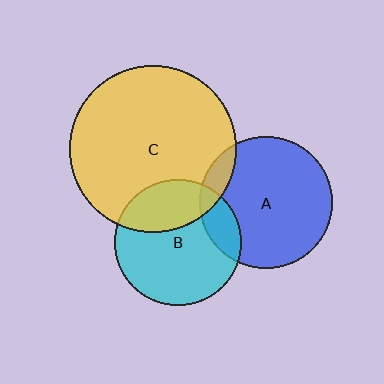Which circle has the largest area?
Circle C (yellow).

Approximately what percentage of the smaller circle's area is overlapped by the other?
Approximately 30%.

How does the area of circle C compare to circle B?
Approximately 1.7 times.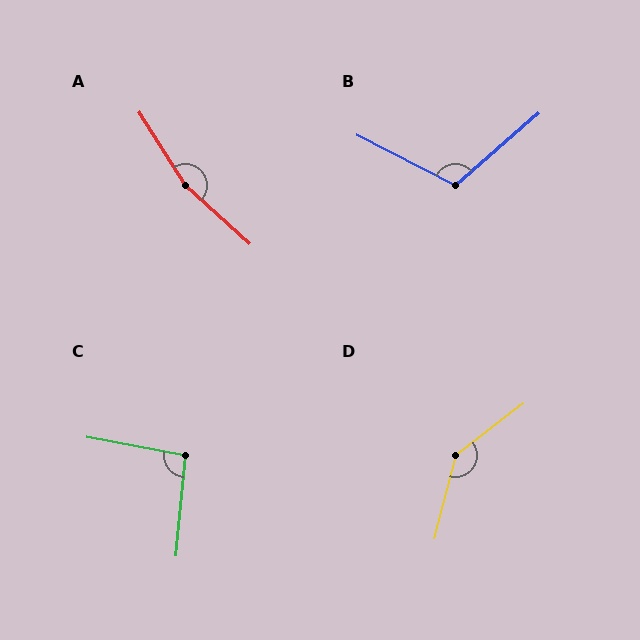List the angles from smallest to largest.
C (95°), B (112°), D (142°), A (164°).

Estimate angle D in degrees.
Approximately 142 degrees.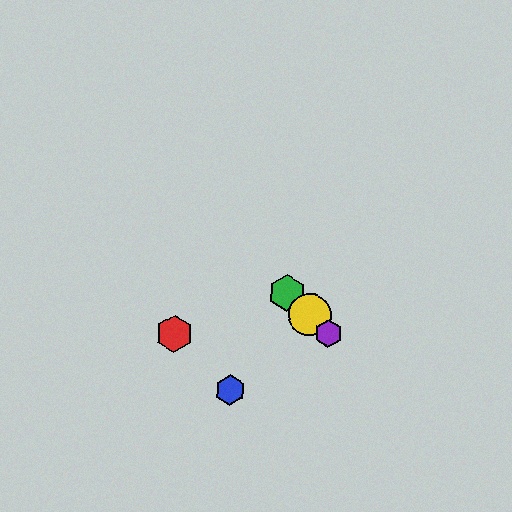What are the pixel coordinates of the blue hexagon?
The blue hexagon is at (230, 390).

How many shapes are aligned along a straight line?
3 shapes (the green hexagon, the yellow circle, the purple hexagon) are aligned along a straight line.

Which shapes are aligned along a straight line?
The green hexagon, the yellow circle, the purple hexagon are aligned along a straight line.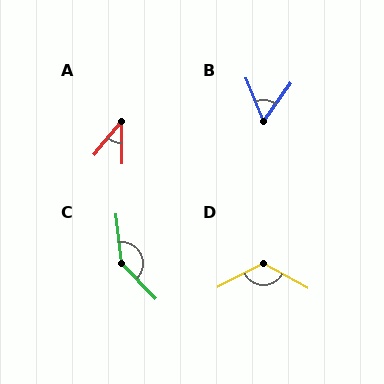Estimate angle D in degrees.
Approximately 124 degrees.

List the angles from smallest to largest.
A (40°), B (57°), D (124°), C (143°).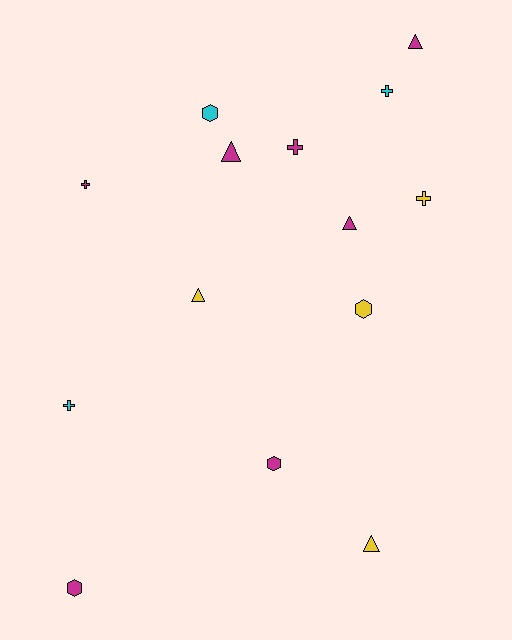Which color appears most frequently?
Magenta, with 7 objects.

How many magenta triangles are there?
There are 3 magenta triangles.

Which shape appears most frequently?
Triangle, with 5 objects.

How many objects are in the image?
There are 14 objects.